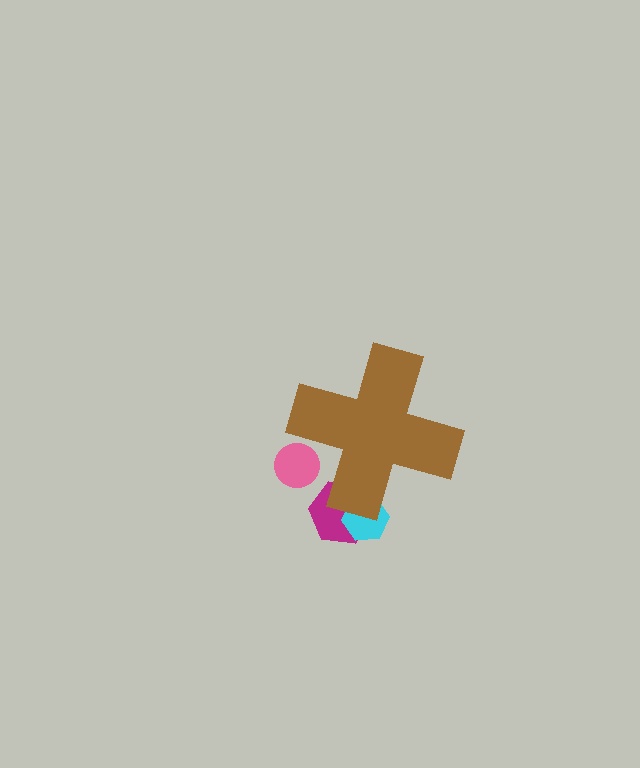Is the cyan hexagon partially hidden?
Yes, the cyan hexagon is partially hidden behind the brown cross.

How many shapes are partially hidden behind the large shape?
3 shapes are partially hidden.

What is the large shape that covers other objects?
A brown cross.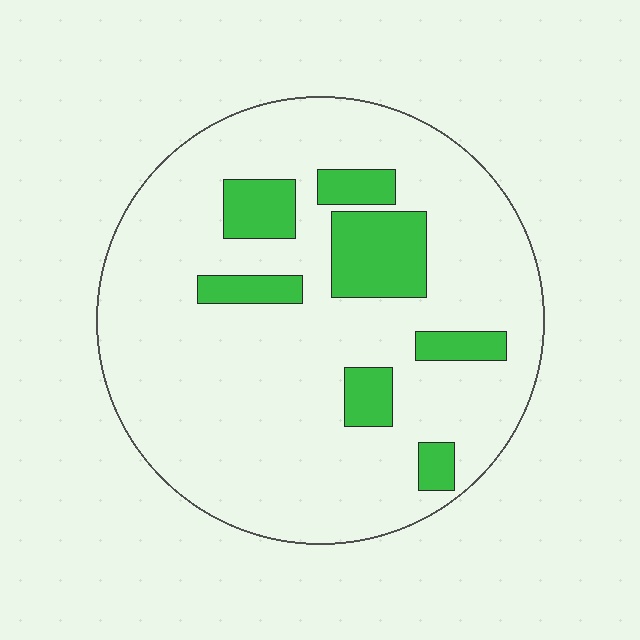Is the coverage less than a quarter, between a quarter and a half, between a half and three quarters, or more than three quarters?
Less than a quarter.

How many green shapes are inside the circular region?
7.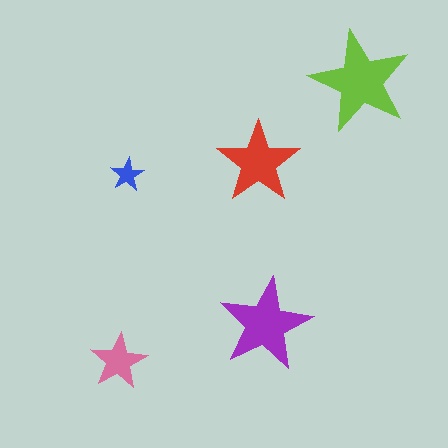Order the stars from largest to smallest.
the lime one, the purple one, the red one, the pink one, the blue one.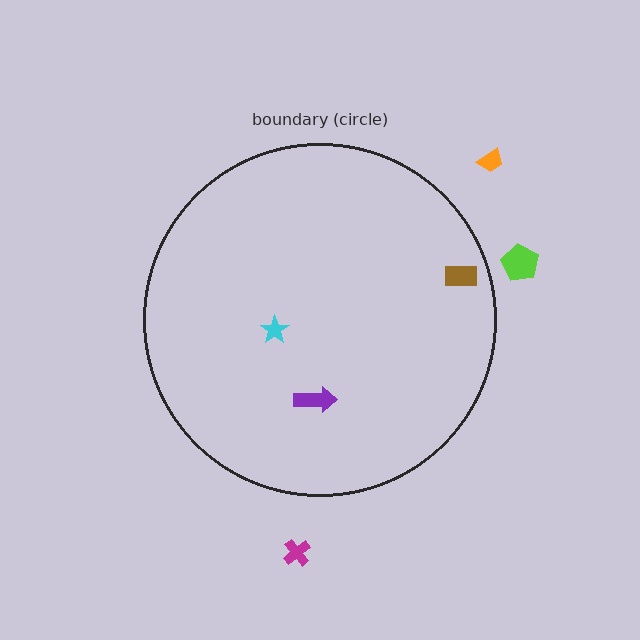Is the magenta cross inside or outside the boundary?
Outside.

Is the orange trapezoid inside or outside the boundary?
Outside.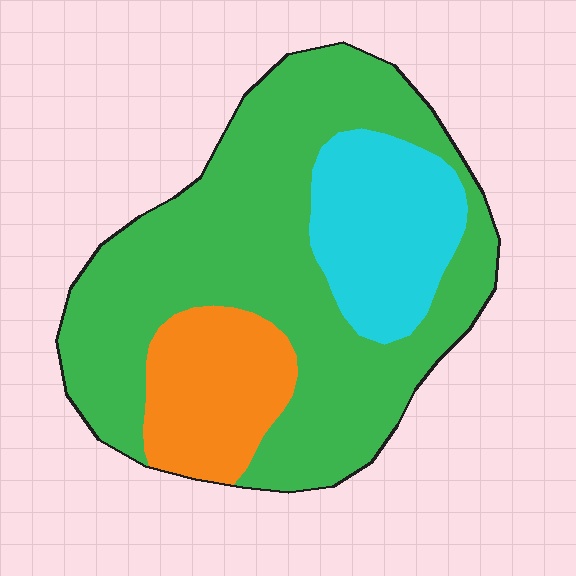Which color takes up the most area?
Green, at roughly 65%.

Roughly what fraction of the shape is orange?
Orange takes up about one sixth (1/6) of the shape.